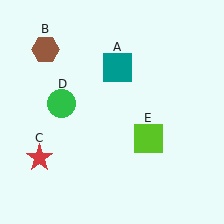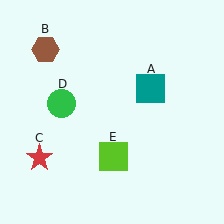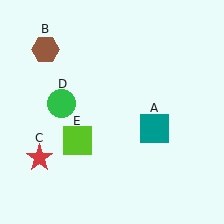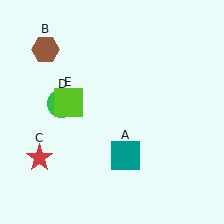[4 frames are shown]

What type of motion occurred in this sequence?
The teal square (object A), lime square (object E) rotated clockwise around the center of the scene.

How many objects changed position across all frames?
2 objects changed position: teal square (object A), lime square (object E).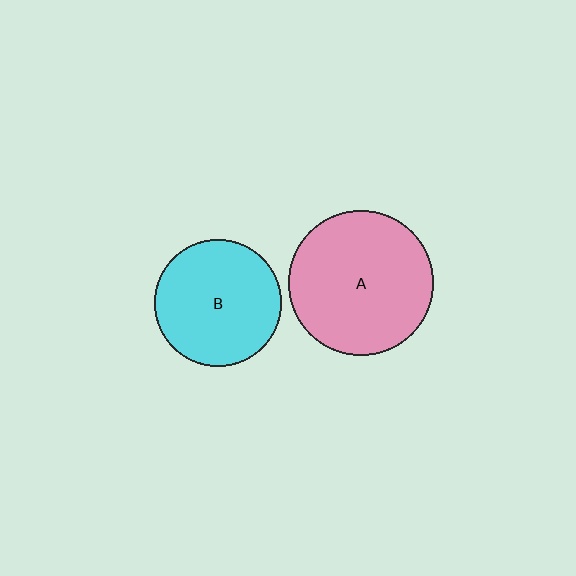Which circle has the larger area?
Circle A (pink).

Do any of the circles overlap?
No, none of the circles overlap.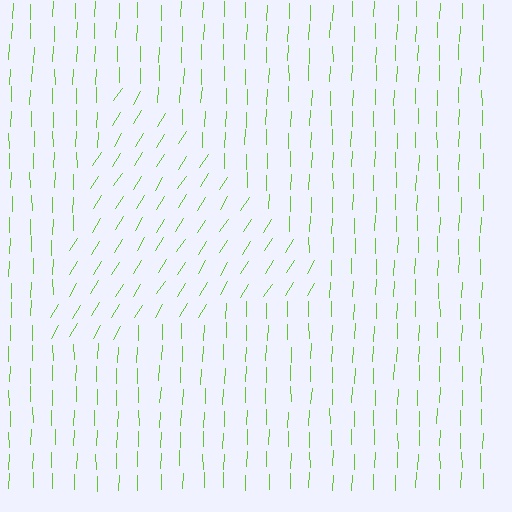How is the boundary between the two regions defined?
The boundary is defined purely by a change in line orientation (approximately 31 degrees difference). All lines are the same color and thickness.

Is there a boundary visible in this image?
Yes, there is a texture boundary formed by a change in line orientation.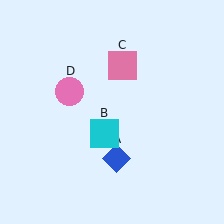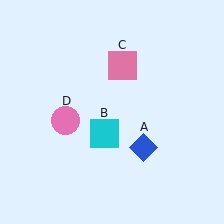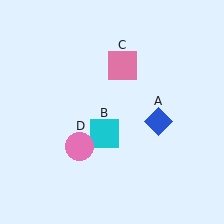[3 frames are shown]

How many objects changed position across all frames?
2 objects changed position: blue diamond (object A), pink circle (object D).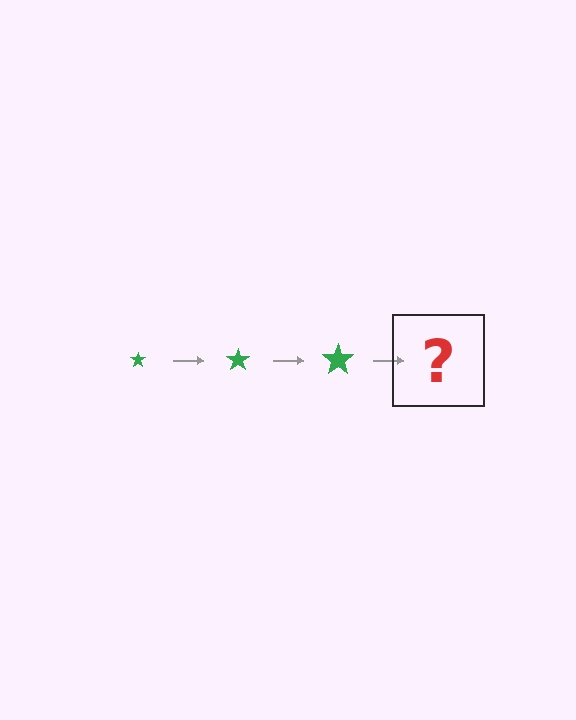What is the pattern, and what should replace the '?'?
The pattern is that the star gets progressively larger each step. The '?' should be a green star, larger than the previous one.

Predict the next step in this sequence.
The next step is a green star, larger than the previous one.